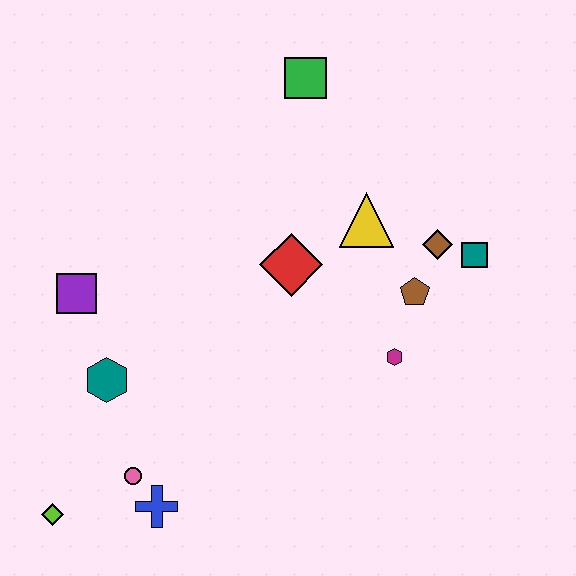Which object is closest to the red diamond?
The yellow triangle is closest to the red diamond.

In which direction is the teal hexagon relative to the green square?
The teal hexagon is below the green square.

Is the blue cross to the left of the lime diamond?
No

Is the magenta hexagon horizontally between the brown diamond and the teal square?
No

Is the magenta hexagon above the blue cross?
Yes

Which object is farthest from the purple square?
The teal square is farthest from the purple square.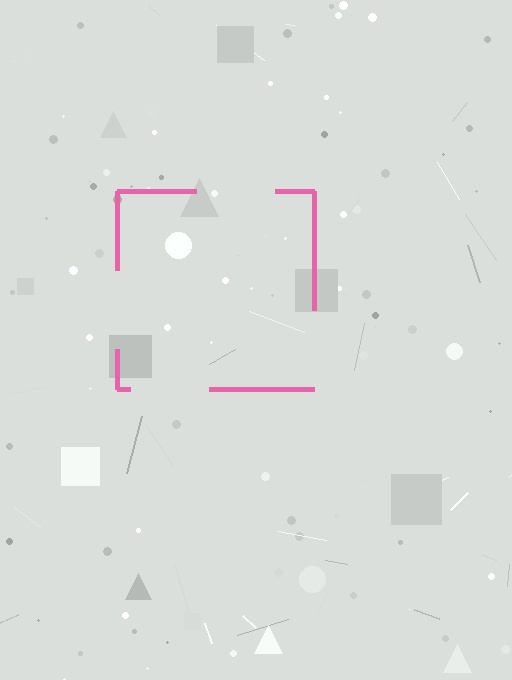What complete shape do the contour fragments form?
The contour fragments form a square.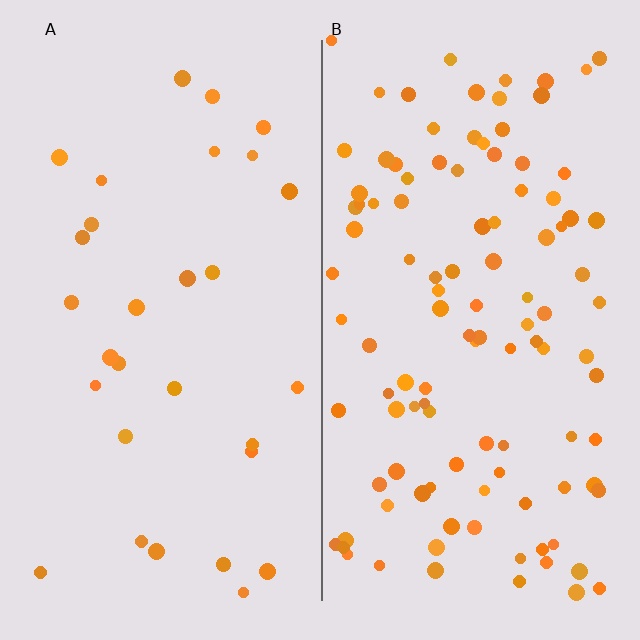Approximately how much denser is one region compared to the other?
Approximately 3.7× — region B over region A.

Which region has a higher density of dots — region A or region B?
B (the right).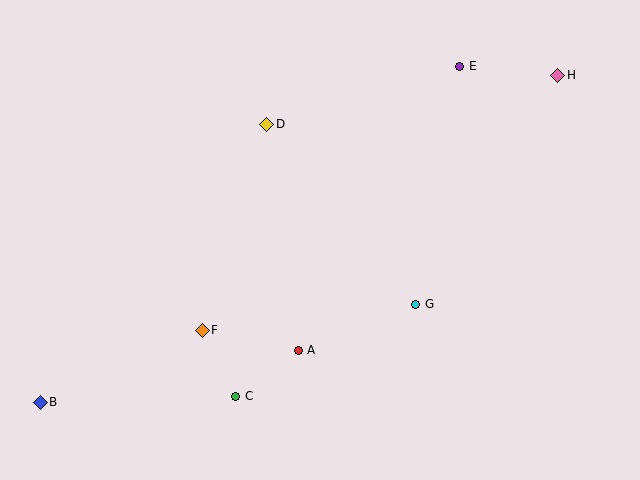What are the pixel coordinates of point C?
Point C is at (236, 396).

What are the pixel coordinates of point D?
Point D is at (267, 124).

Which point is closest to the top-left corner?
Point D is closest to the top-left corner.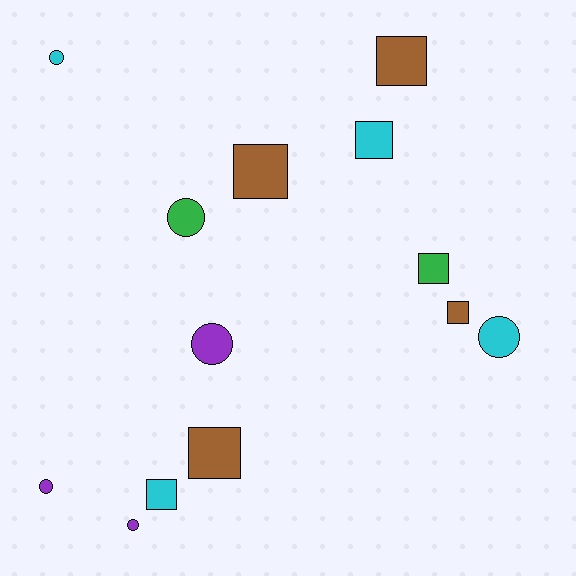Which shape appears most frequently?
Square, with 7 objects.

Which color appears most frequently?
Brown, with 4 objects.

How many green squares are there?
There is 1 green square.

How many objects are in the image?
There are 13 objects.